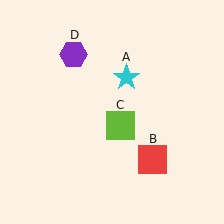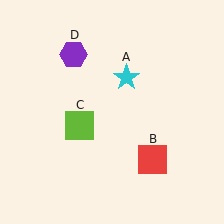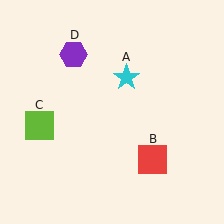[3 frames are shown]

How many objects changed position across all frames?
1 object changed position: lime square (object C).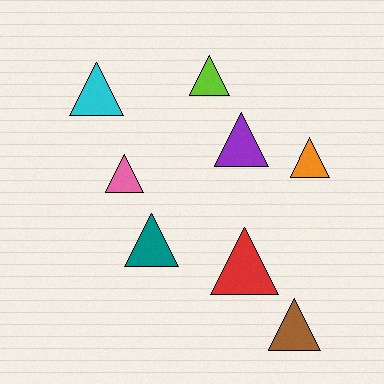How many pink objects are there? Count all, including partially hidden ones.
There is 1 pink object.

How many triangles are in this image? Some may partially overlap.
There are 8 triangles.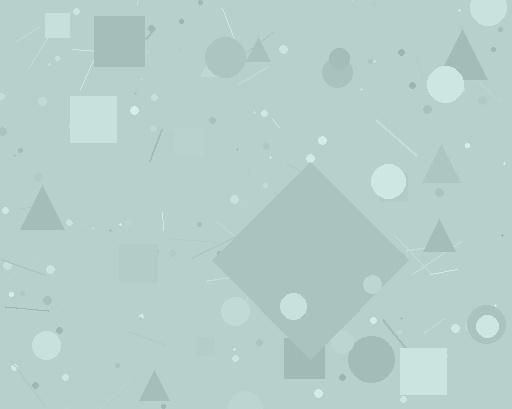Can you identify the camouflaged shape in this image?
The camouflaged shape is a diamond.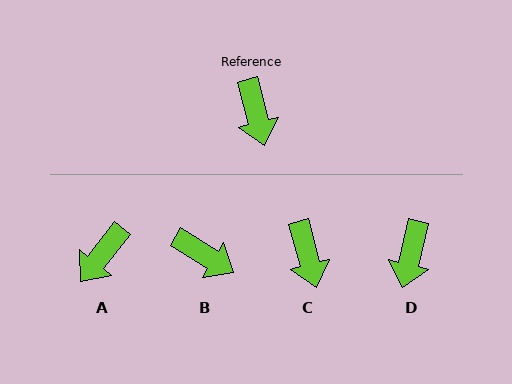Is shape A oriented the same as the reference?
No, it is off by about 53 degrees.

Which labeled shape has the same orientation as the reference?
C.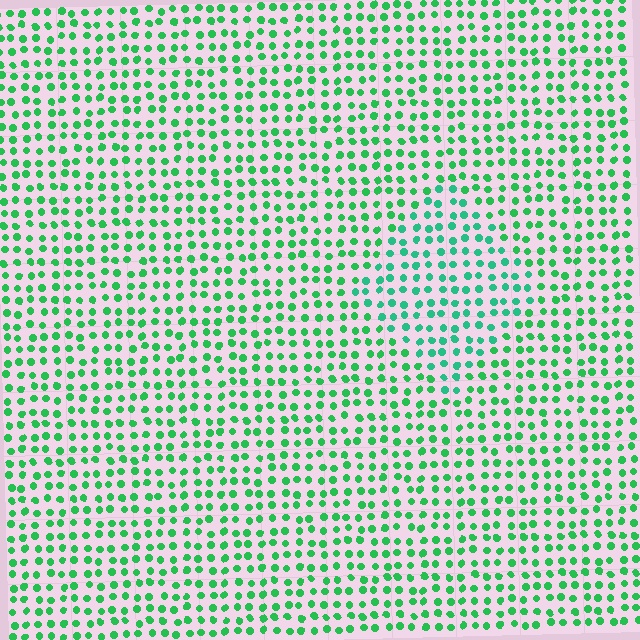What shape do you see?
I see a diamond.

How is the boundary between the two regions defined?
The boundary is defined purely by a slight shift in hue (about 21 degrees). Spacing, size, and orientation are identical on both sides.